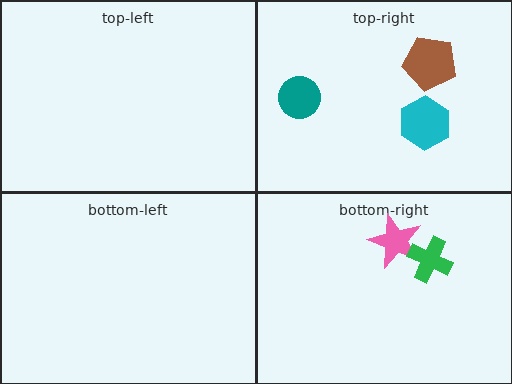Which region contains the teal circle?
The top-right region.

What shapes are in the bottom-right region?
The pink star, the green cross.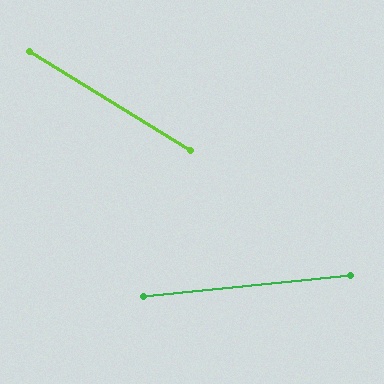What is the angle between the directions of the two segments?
Approximately 37 degrees.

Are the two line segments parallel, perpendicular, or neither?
Neither parallel nor perpendicular — they differ by about 37°.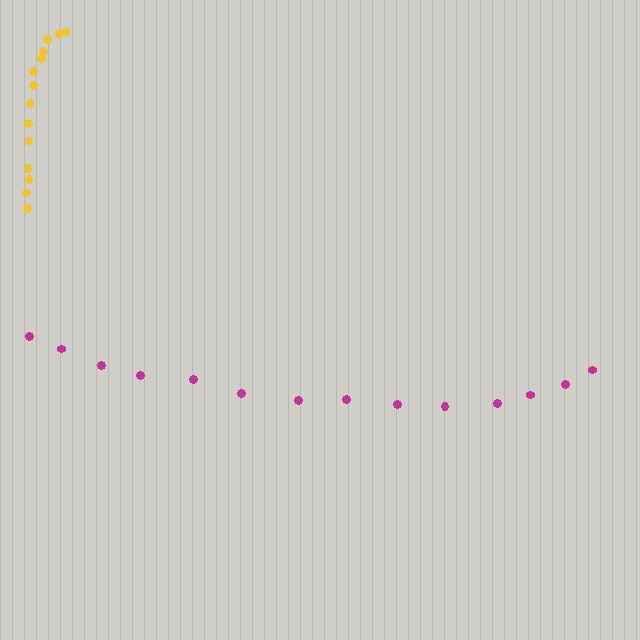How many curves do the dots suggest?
There are 2 distinct paths.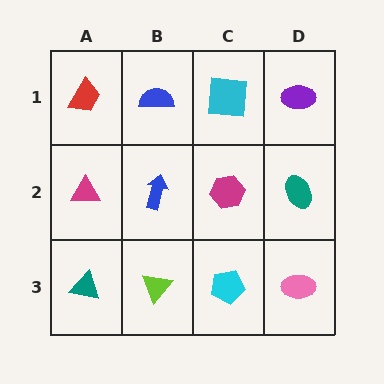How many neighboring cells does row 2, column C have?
4.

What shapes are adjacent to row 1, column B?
A blue arrow (row 2, column B), a red trapezoid (row 1, column A), a cyan square (row 1, column C).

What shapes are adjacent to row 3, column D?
A teal ellipse (row 2, column D), a cyan pentagon (row 3, column C).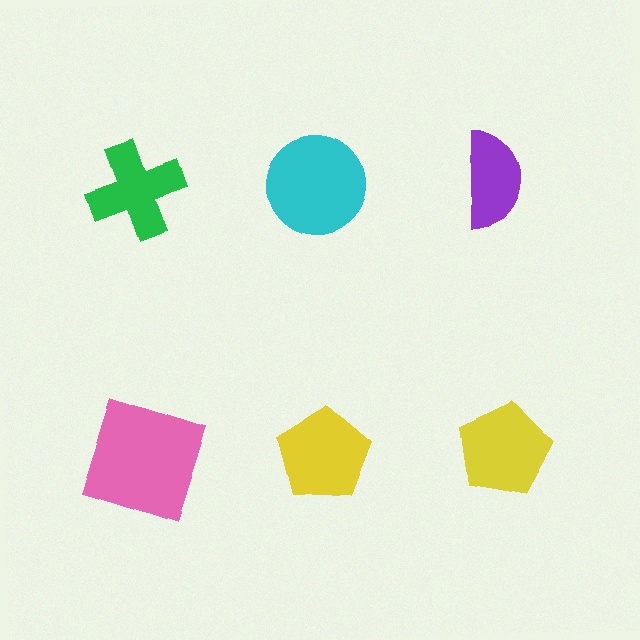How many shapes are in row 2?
3 shapes.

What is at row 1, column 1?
A green cross.